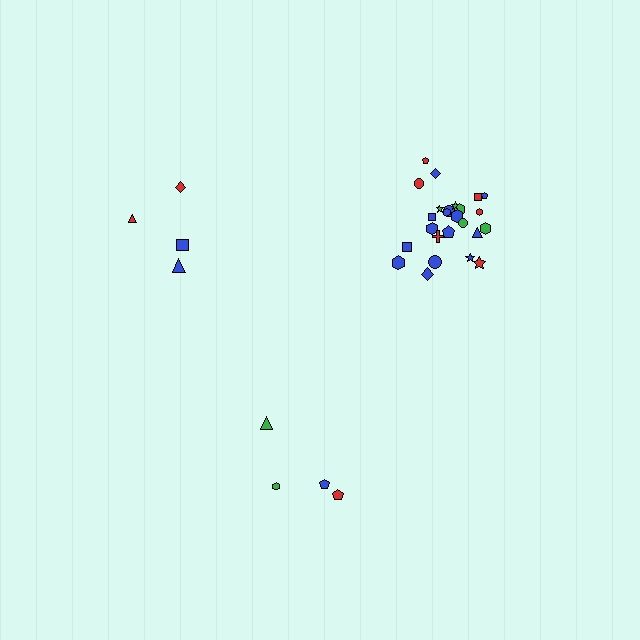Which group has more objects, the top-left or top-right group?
The top-right group.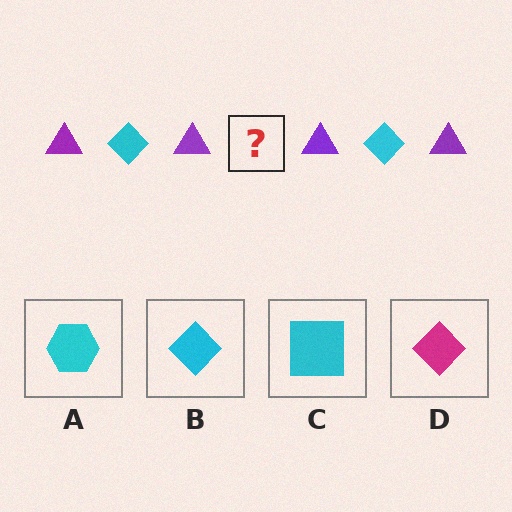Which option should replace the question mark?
Option B.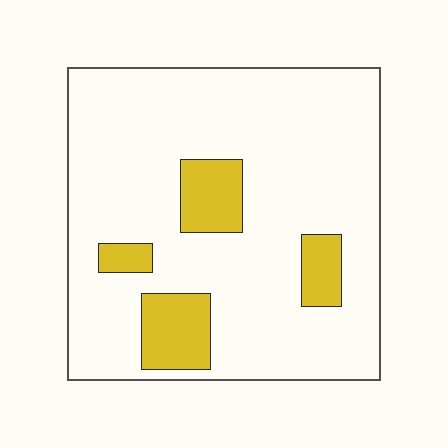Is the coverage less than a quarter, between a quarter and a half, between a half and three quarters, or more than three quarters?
Less than a quarter.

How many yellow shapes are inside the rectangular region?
4.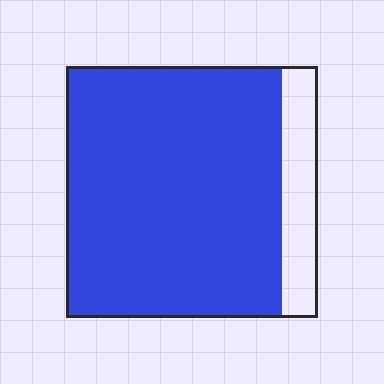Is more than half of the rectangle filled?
Yes.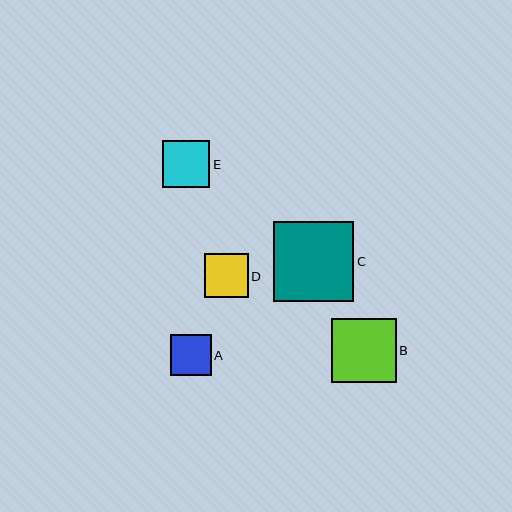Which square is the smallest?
Square A is the smallest with a size of approximately 41 pixels.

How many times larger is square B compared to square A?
Square B is approximately 1.6 times the size of square A.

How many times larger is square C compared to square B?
Square C is approximately 1.2 times the size of square B.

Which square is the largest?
Square C is the largest with a size of approximately 81 pixels.